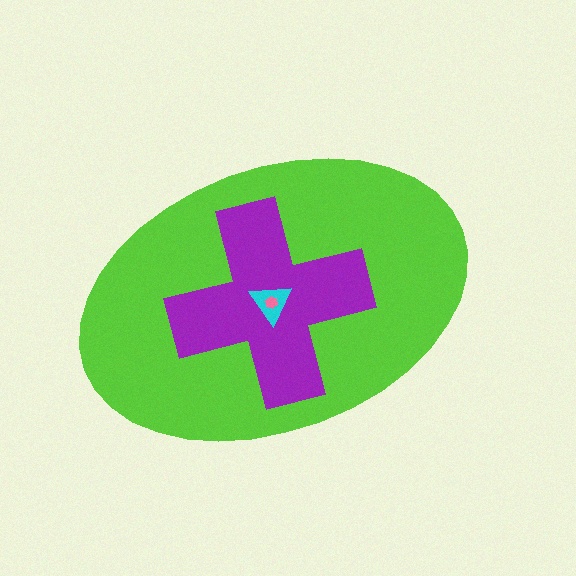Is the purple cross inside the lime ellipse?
Yes.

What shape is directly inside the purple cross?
The cyan triangle.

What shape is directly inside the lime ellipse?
The purple cross.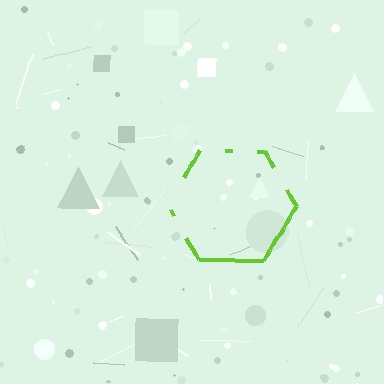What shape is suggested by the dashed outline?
The dashed outline suggests a hexagon.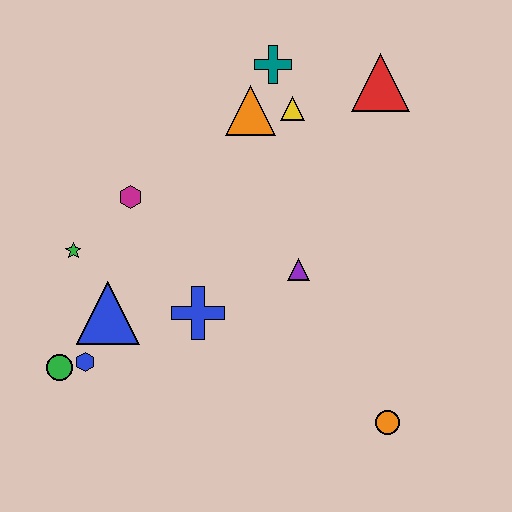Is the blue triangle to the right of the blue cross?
No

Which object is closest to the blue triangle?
The blue hexagon is closest to the blue triangle.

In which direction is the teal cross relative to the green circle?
The teal cross is above the green circle.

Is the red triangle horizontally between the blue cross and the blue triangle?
No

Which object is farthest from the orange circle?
The teal cross is farthest from the orange circle.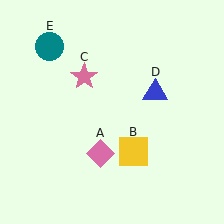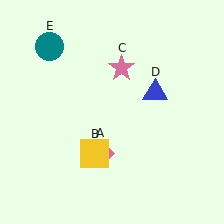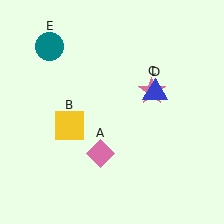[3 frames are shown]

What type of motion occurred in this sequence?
The yellow square (object B), pink star (object C) rotated clockwise around the center of the scene.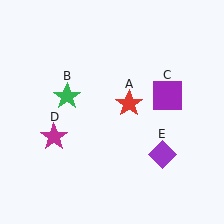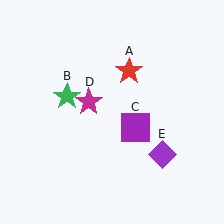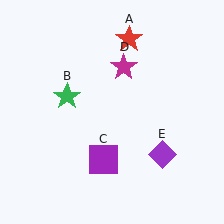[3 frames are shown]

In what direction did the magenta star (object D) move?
The magenta star (object D) moved up and to the right.